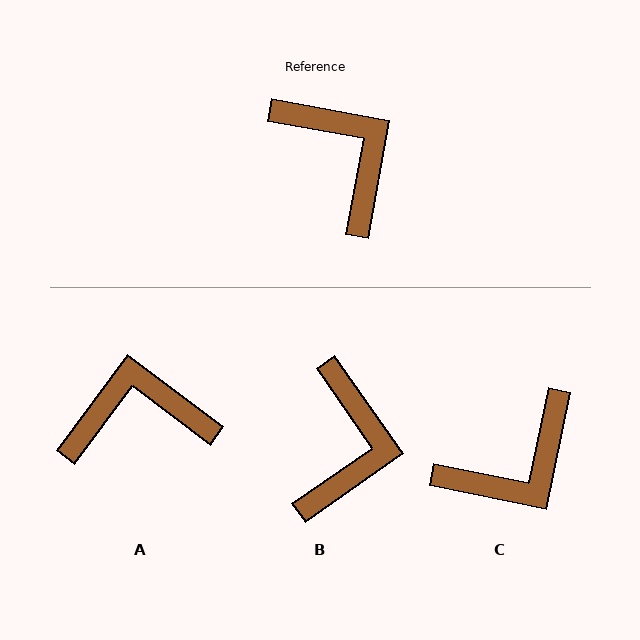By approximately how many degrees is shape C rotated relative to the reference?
Approximately 91 degrees clockwise.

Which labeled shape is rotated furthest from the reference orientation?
C, about 91 degrees away.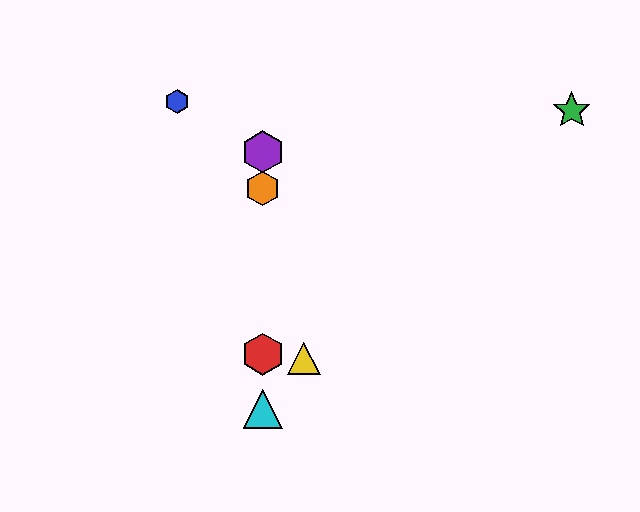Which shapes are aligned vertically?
The red hexagon, the purple hexagon, the orange hexagon, the cyan triangle are aligned vertically.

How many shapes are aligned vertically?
4 shapes (the red hexagon, the purple hexagon, the orange hexagon, the cyan triangle) are aligned vertically.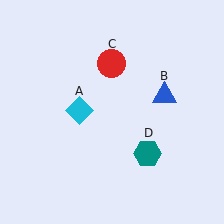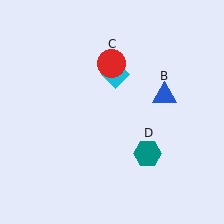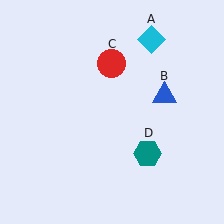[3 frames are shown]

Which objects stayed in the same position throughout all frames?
Blue triangle (object B) and red circle (object C) and teal hexagon (object D) remained stationary.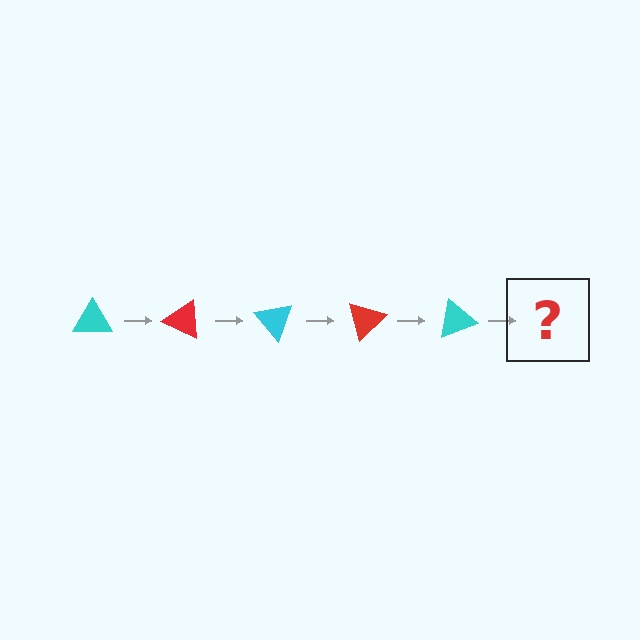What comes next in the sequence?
The next element should be a red triangle, rotated 125 degrees from the start.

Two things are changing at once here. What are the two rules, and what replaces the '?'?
The two rules are that it rotates 25 degrees each step and the color cycles through cyan and red. The '?' should be a red triangle, rotated 125 degrees from the start.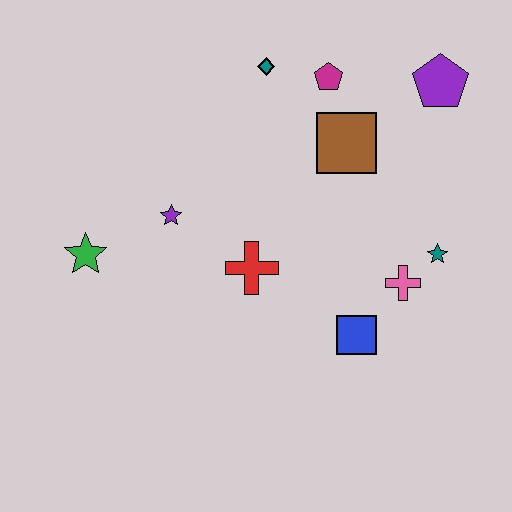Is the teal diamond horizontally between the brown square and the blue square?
No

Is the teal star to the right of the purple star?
Yes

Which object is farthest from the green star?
The purple pentagon is farthest from the green star.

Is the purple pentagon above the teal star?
Yes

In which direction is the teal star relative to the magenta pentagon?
The teal star is below the magenta pentagon.